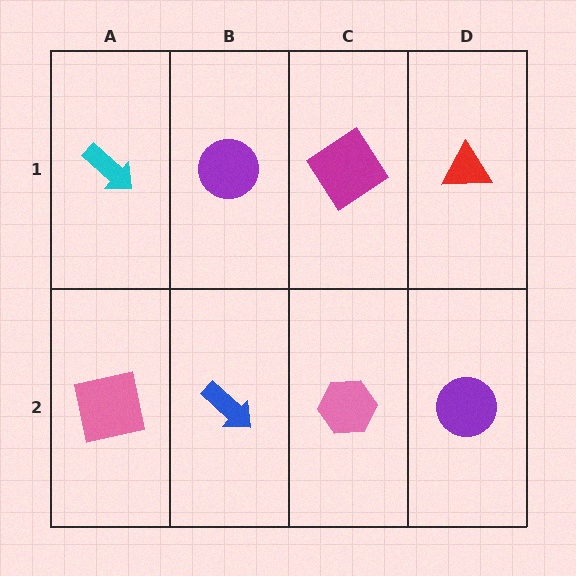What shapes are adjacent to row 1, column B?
A blue arrow (row 2, column B), a cyan arrow (row 1, column A), a magenta diamond (row 1, column C).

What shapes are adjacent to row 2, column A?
A cyan arrow (row 1, column A), a blue arrow (row 2, column B).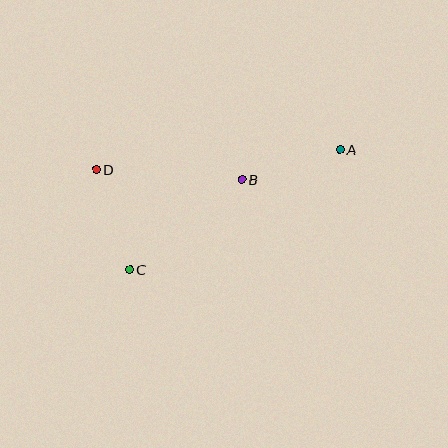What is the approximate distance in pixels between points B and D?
The distance between B and D is approximately 146 pixels.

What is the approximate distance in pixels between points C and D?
The distance between C and D is approximately 106 pixels.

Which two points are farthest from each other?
Points A and D are farthest from each other.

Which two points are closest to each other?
Points A and B are closest to each other.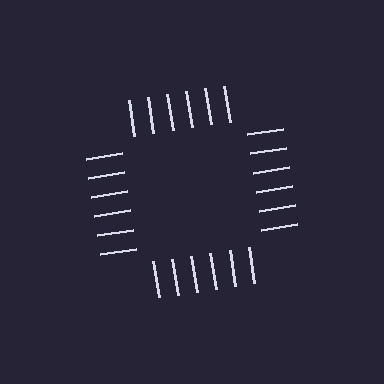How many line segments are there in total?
24 — 6 along each of the 4 edges.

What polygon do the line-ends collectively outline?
An illusory square — the line segments terminate on its edges but no continuous stroke is drawn.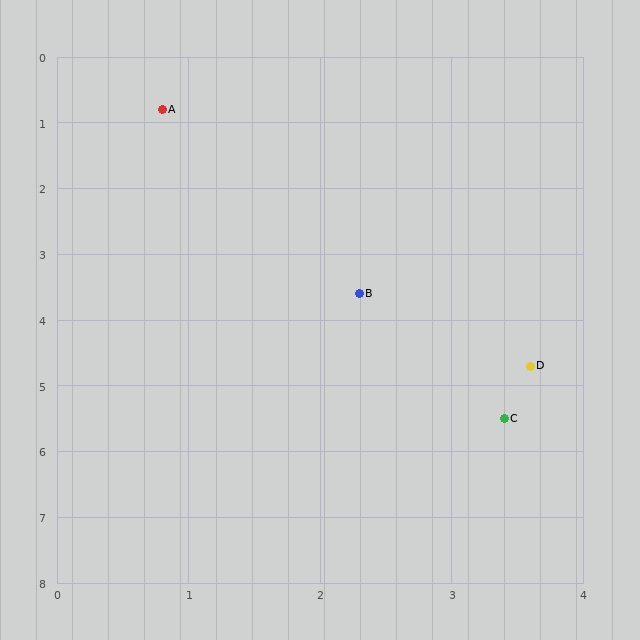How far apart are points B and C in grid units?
Points B and C are about 2.2 grid units apart.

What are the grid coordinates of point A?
Point A is at approximately (0.8, 0.8).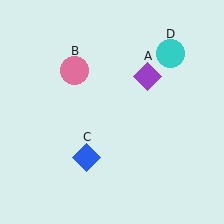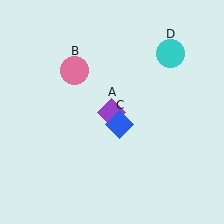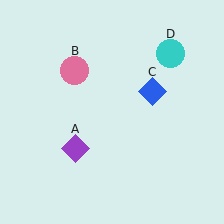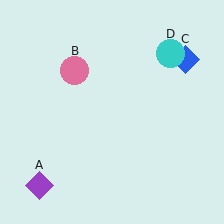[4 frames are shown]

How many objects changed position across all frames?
2 objects changed position: purple diamond (object A), blue diamond (object C).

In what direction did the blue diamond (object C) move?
The blue diamond (object C) moved up and to the right.